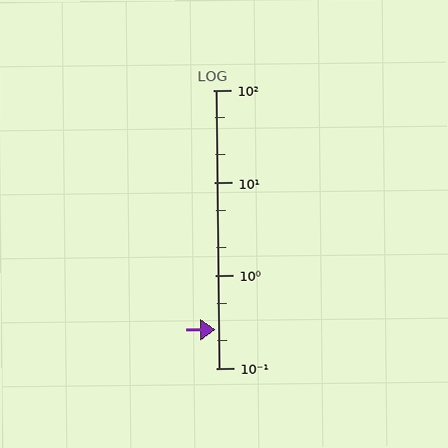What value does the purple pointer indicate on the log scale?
The pointer indicates approximately 0.26.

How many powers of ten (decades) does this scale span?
The scale spans 3 decades, from 0.1 to 100.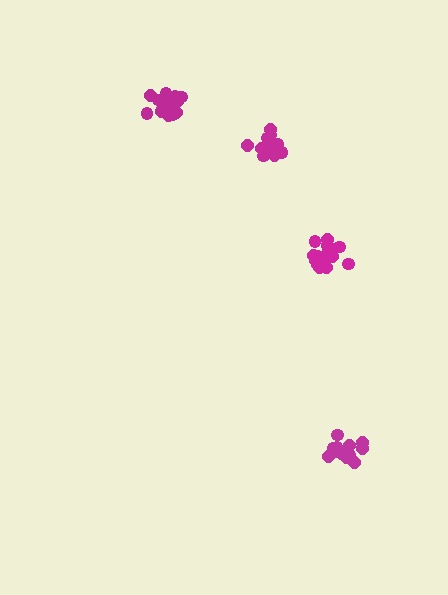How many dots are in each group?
Group 1: 16 dots, Group 2: 16 dots, Group 3: 16 dots, Group 4: 18 dots (66 total).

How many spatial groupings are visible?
There are 4 spatial groupings.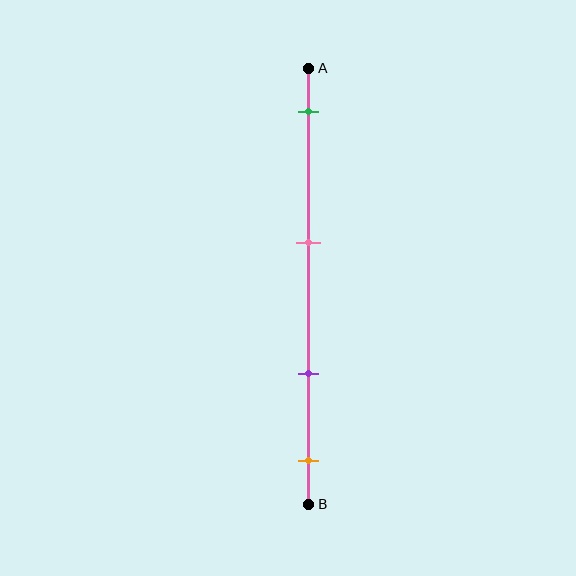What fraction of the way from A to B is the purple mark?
The purple mark is approximately 70% (0.7) of the way from A to B.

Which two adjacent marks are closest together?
The purple and orange marks are the closest adjacent pair.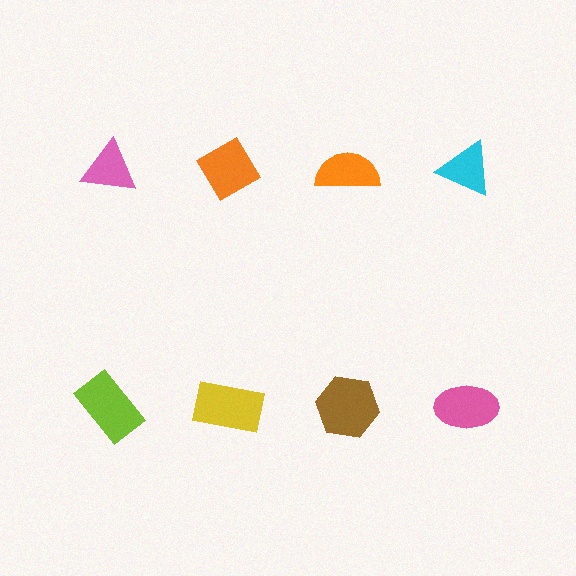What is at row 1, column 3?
An orange semicircle.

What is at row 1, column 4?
A cyan triangle.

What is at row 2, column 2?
A yellow rectangle.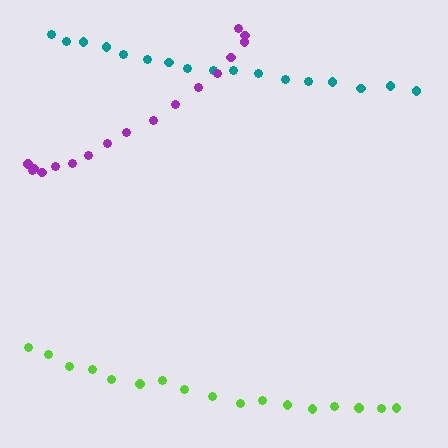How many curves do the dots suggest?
There are 3 distinct paths.